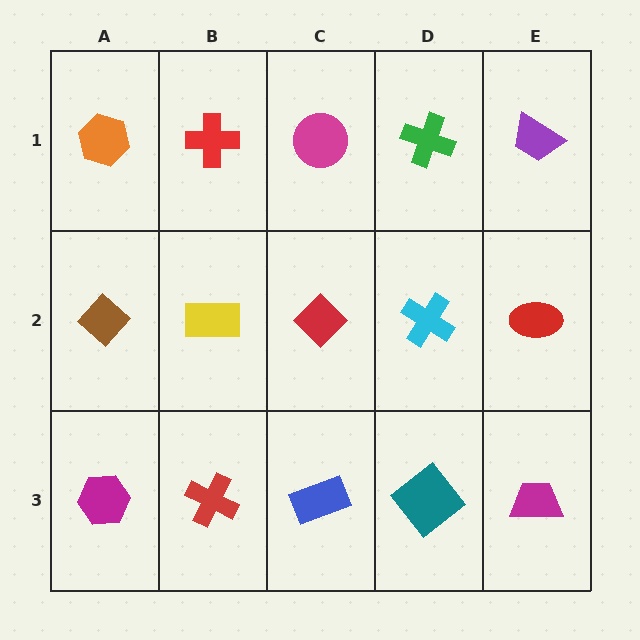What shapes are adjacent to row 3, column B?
A yellow rectangle (row 2, column B), a magenta hexagon (row 3, column A), a blue rectangle (row 3, column C).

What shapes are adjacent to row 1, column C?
A red diamond (row 2, column C), a red cross (row 1, column B), a green cross (row 1, column D).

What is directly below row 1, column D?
A cyan cross.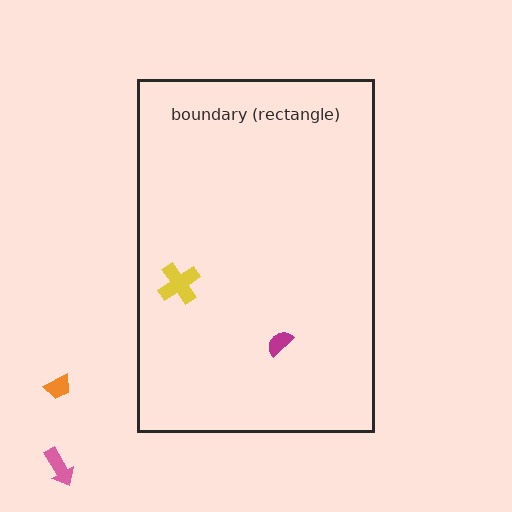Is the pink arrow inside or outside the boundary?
Outside.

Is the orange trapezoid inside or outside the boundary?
Outside.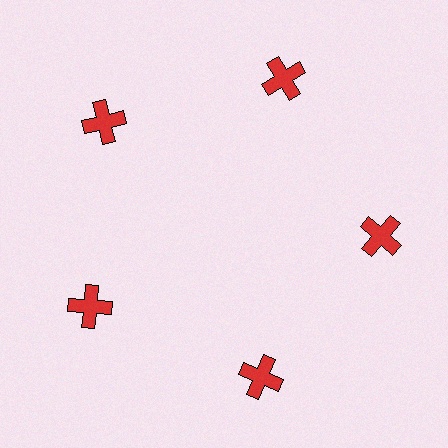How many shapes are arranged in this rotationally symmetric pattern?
There are 5 shapes, arranged in 5 groups of 1.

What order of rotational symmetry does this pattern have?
This pattern has 5-fold rotational symmetry.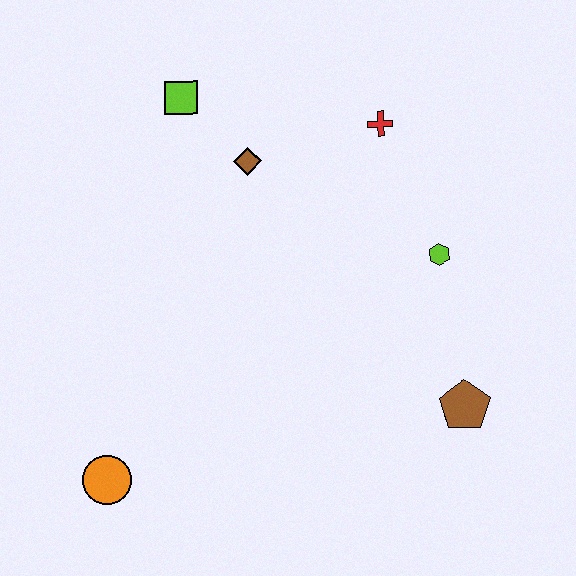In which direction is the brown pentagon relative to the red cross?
The brown pentagon is below the red cross.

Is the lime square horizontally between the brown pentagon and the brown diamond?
No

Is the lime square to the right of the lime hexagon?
No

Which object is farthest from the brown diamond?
The orange circle is farthest from the brown diamond.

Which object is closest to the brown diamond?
The lime square is closest to the brown diamond.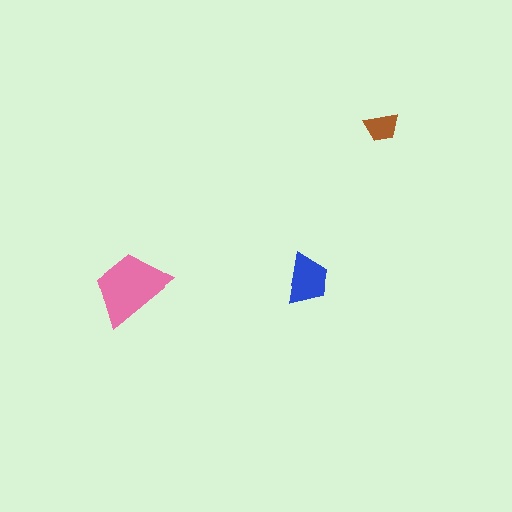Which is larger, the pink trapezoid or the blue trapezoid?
The pink one.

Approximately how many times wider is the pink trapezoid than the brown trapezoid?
About 2 times wider.